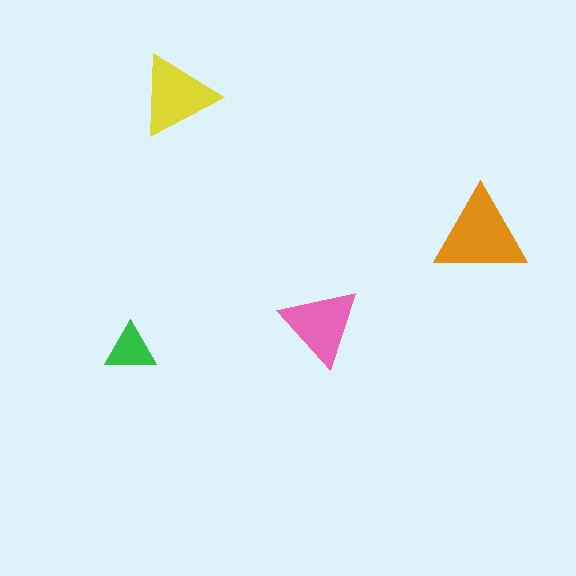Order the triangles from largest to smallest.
the orange one, the yellow one, the pink one, the green one.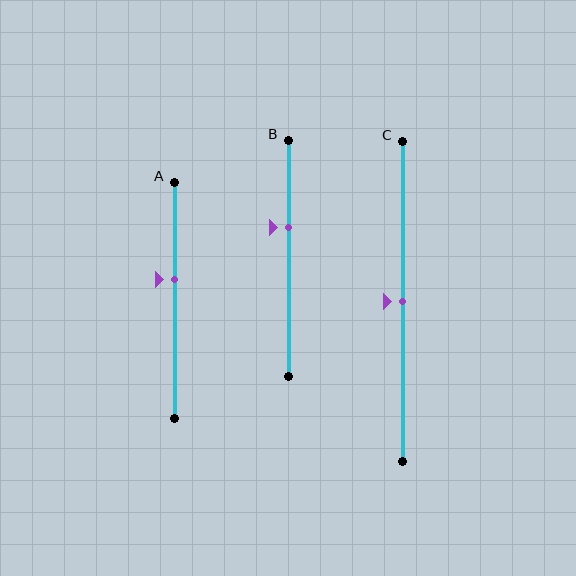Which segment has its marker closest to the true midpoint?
Segment C has its marker closest to the true midpoint.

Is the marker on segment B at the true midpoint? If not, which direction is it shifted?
No, the marker on segment B is shifted upward by about 13% of the segment length.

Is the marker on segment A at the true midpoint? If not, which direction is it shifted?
No, the marker on segment A is shifted upward by about 9% of the segment length.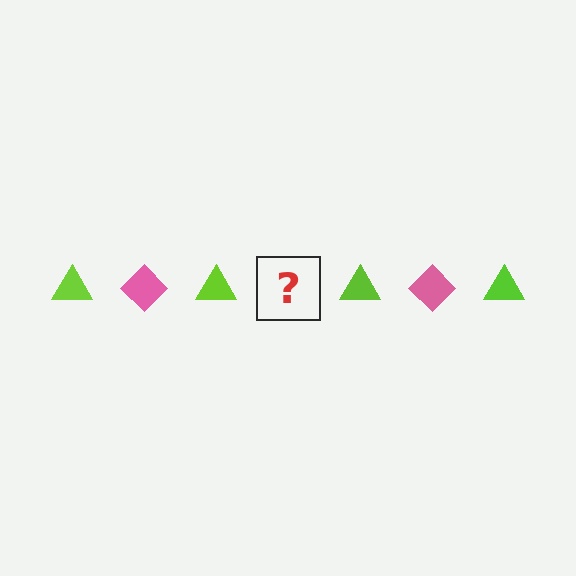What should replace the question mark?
The question mark should be replaced with a pink diamond.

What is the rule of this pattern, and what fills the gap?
The rule is that the pattern alternates between lime triangle and pink diamond. The gap should be filled with a pink diamond.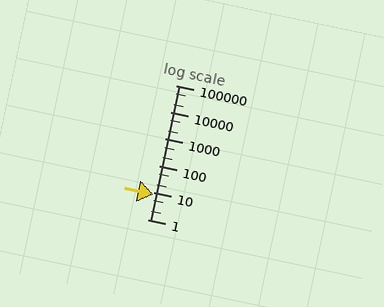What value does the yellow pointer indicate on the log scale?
The pointer indicates approximately 8.2.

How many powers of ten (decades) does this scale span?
The scale spans 5 decades, from 1 to 100000.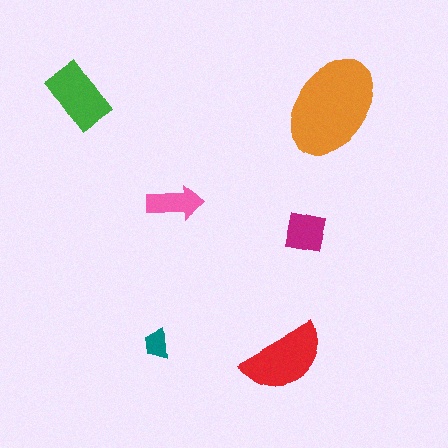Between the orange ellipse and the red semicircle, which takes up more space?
The orange ellipse.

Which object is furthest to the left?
The green rectangle is leftmost.